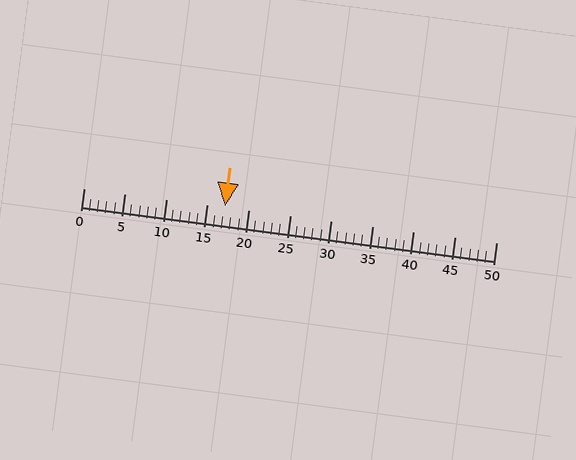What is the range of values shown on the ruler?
The ruler shows values from 0 to 50.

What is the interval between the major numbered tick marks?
The major tick marks are spaced 5 units apart.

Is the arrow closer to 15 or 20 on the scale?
The arrow is closer to 15.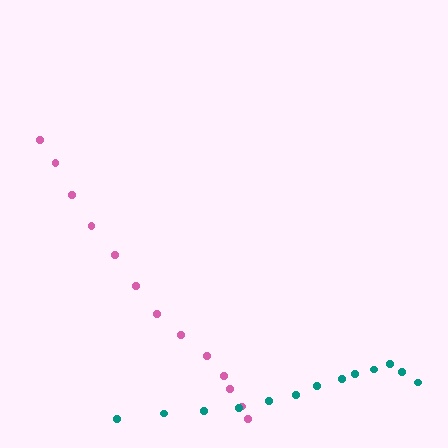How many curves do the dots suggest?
There are 2 distinct paths.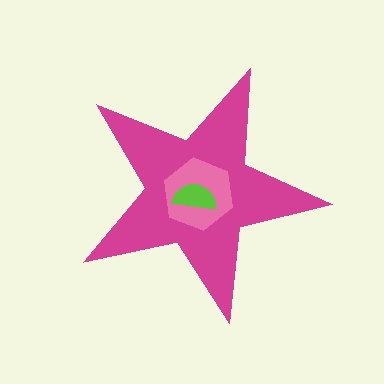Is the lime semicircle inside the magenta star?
Yes.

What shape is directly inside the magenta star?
The pink hexagon.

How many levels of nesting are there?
3.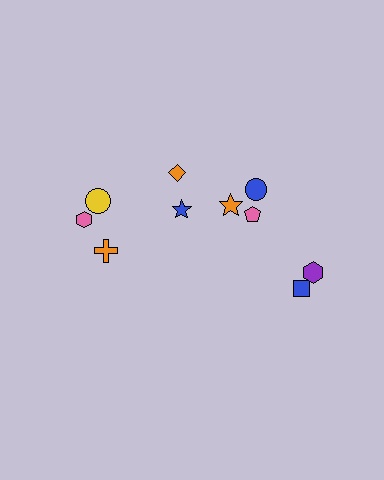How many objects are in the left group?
There are 4 objects.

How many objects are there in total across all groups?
There are 10 objects.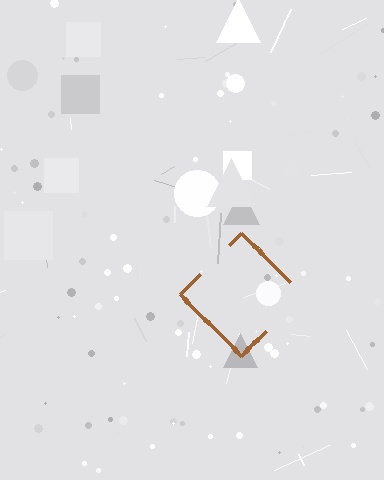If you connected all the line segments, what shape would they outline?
They would outline a diamond.